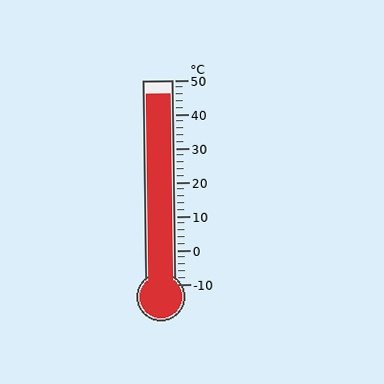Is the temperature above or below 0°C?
The temperature is above 0°C.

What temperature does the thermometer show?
The thermometer shows approximately 46°C.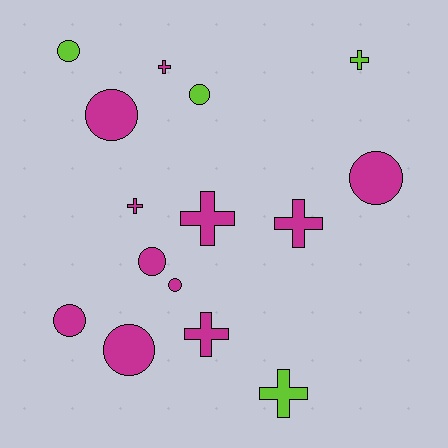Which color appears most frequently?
Magenta, with 11 objects.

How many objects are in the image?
There are 15 objects.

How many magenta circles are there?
There are 6 magenta circles.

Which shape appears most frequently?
Circle, with 8 objects.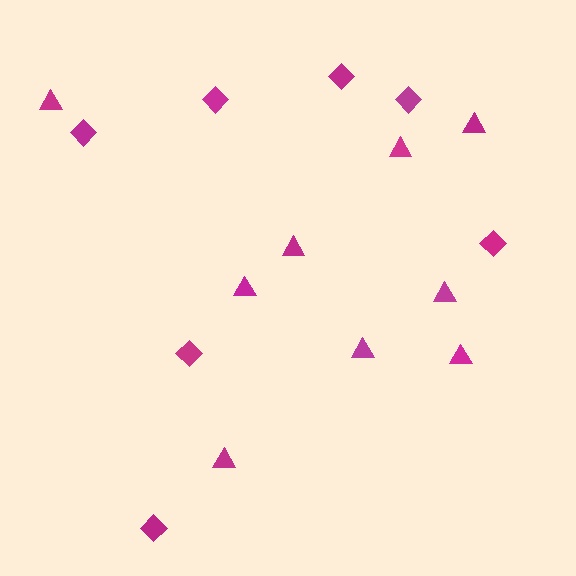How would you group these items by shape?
There are 2 groups: one group of diamonds (7) and one group of triangles (9).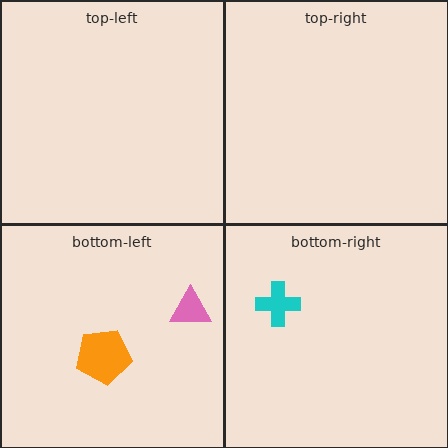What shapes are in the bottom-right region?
The cyan cross.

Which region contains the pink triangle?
The bottom-left region.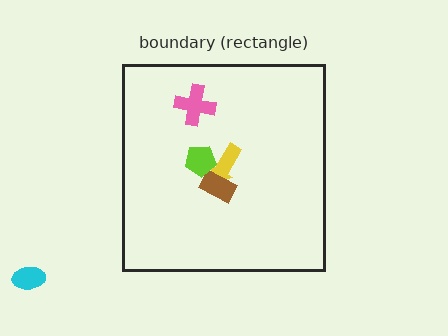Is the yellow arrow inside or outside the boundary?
Inside.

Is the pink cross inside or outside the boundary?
Inside.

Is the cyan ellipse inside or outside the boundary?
Outside.